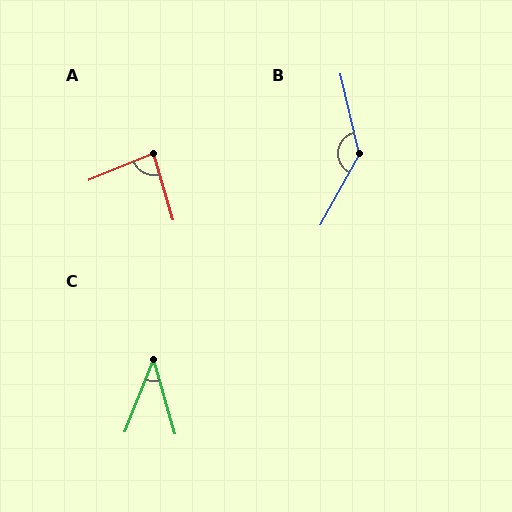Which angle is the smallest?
C, at approximately 38 degrees.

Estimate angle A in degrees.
Approximately 84 degrees.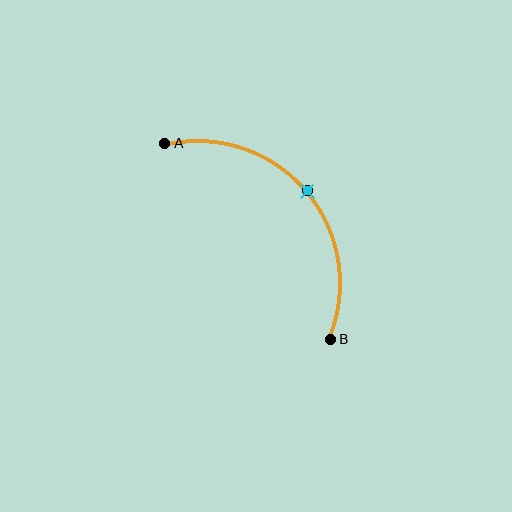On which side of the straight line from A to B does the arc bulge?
The arc bulges above and to the right of the straight line connecting A and B.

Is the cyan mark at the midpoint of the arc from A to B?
Yes. The cyan mark lies on the arc at equal arc-length from both A and B — it is the arc midpoint.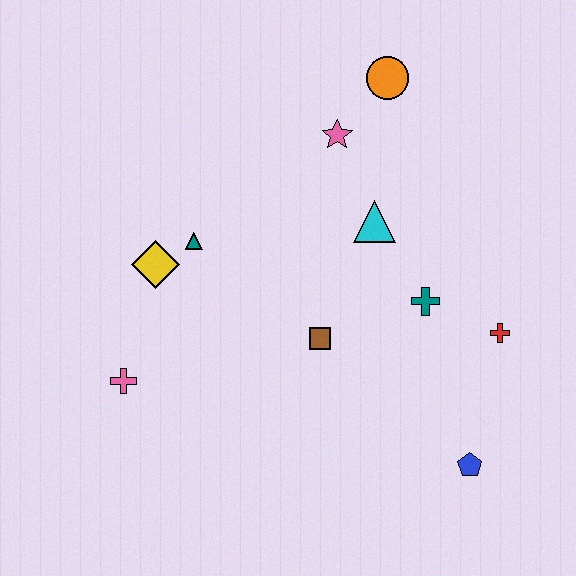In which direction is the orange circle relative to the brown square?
The orange circle is above the brown square.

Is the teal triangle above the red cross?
Yes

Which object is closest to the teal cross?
The red cross is closest to the teal cross.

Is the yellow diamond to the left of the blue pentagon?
Yes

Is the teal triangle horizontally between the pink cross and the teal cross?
Yes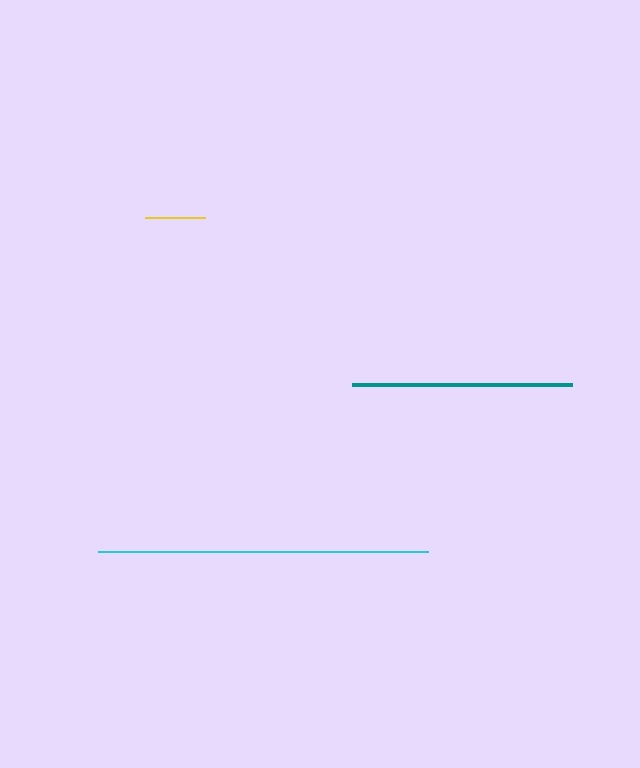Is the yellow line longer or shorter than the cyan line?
The cyan line is longer than the yellow line.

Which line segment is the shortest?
The yellow line is the shortest at approximately 60 pixels.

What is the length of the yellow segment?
The yellow segment is approximately 60 pixels long.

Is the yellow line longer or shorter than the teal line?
The teal line is longer than the yellow line.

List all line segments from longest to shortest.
From longest to shortest: cyan, teal, yellow.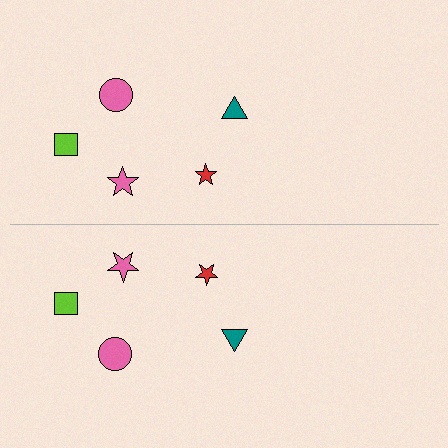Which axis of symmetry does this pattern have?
The pattern has a horizontal axis of symmetry running through the center of the image.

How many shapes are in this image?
There are 10 shapes in this image.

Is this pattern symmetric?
Yes, this pattern has bilateral (reflection) symmetry.